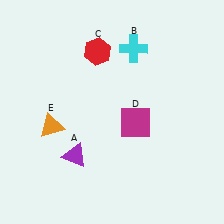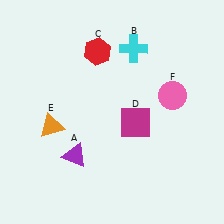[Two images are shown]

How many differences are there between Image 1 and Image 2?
There is 1 difference between the two images.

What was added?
A pink circle (F) was added in Image 2.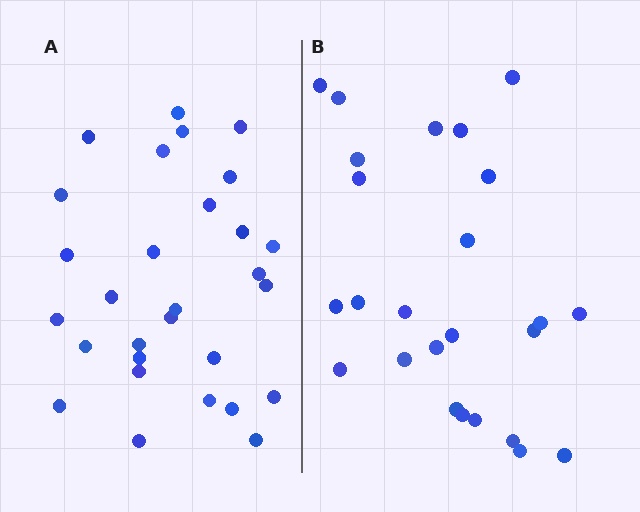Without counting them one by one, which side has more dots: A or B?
Region A (the left region) has more dots.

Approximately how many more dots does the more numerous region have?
Region A has about 4 more dots than region B.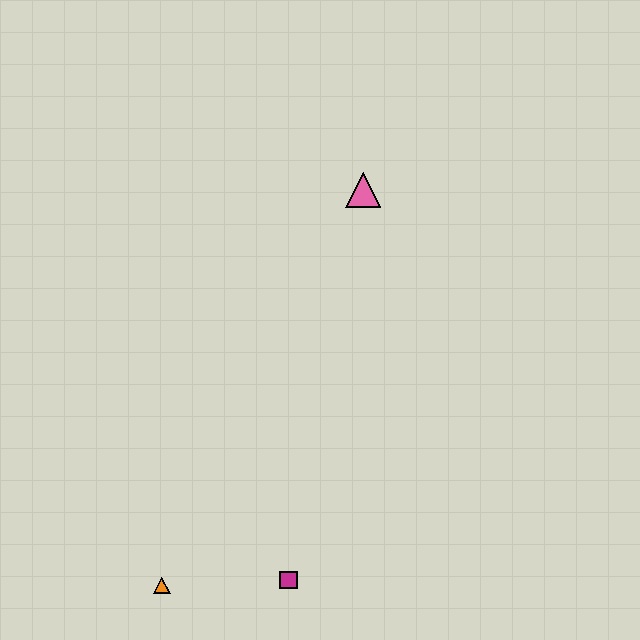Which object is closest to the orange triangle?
The magenta square is closest to the orange triangle.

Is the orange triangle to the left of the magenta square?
Yes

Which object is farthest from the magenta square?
The pink triangle is farthest from the magenta square.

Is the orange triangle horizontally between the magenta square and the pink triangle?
No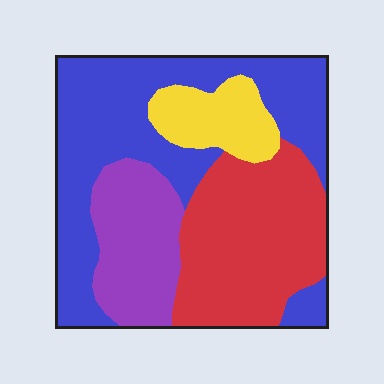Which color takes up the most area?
Blue, at roughly 40%.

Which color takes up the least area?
Yellow, at roughly 10%.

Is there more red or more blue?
Blue.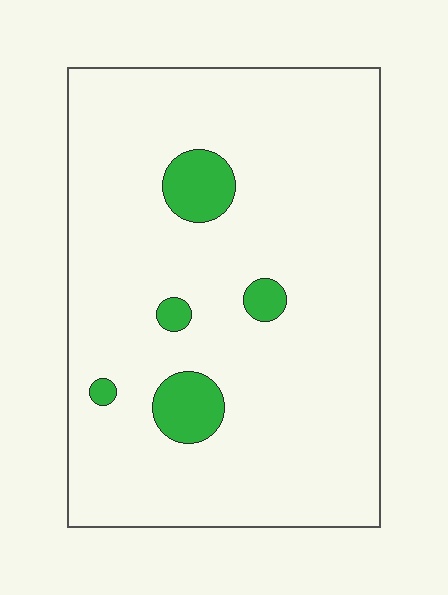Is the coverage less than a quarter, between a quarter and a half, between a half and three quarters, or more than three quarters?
Less than a quarter.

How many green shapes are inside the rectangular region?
5.